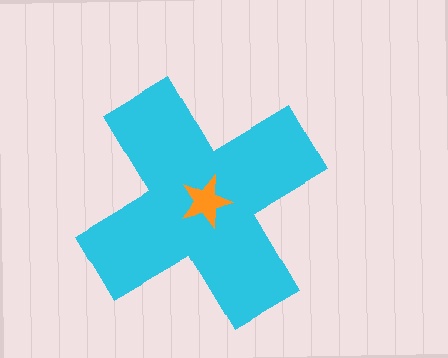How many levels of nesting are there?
2.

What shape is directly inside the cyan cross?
The orange star.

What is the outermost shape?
The cyan cross.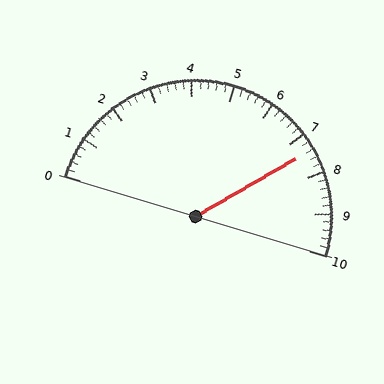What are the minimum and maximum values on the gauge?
The gauge ranges from 0 to 10.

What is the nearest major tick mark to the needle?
The nearest major tick mark is 7.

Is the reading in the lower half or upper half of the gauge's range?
The reading is in the upper half of the range (0 to 10).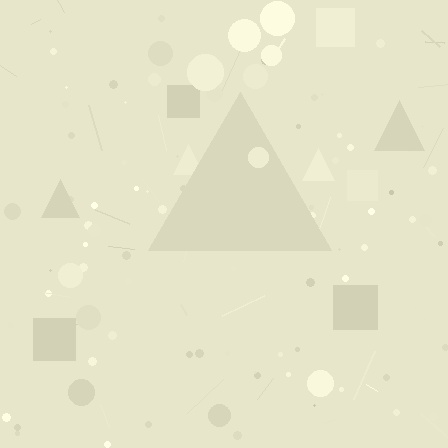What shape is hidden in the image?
A triangle is hidden in the image.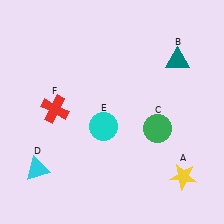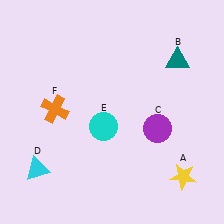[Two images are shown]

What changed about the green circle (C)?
In Image 1, C is green. In Image 2, it changed to purple.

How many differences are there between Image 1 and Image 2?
There are 2 differences between the two images.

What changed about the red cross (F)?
In Image 1, F is red. In Image 2, it changed to orange.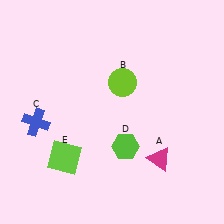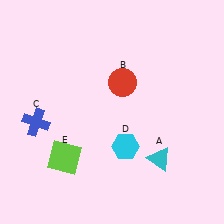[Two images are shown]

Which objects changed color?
A changed from magenta to cyan. B changed from lime to red. D changed from lime to cyan.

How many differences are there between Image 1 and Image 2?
There are 3 differences between the two images.